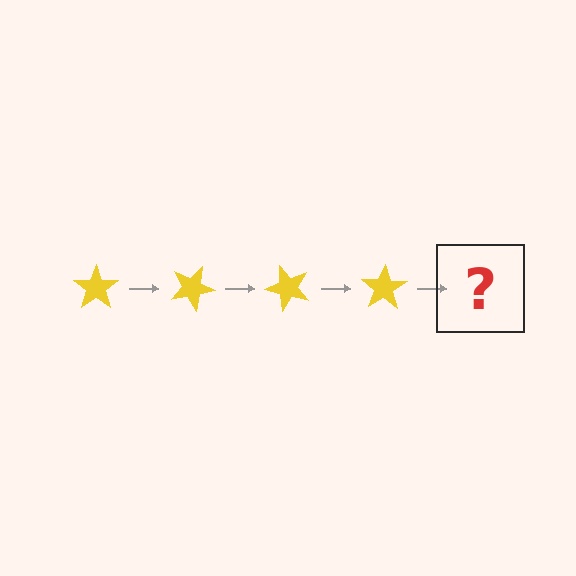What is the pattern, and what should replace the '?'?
The pattern is that the star rotates 25 degrees each step. The '?' should be a yellow star rotated 100 degrees.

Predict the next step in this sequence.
The next step is a yellow star rotated 100 degrees.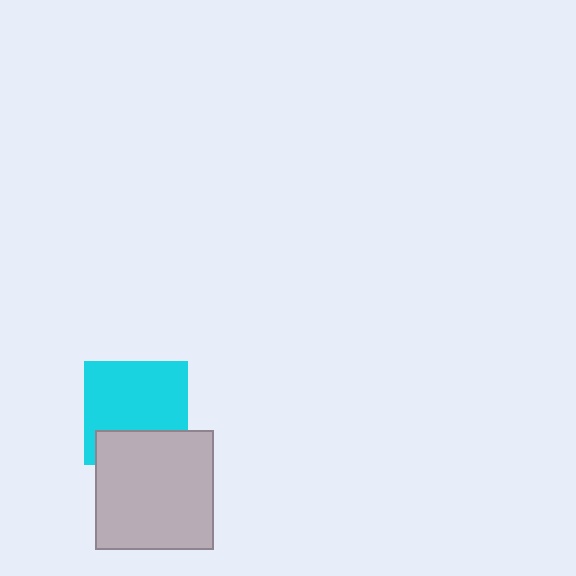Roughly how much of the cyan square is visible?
Most of it is visible (roughly 69%).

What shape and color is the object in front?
The object in front is a light gray square.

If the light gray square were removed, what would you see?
You would see the complete cyan square.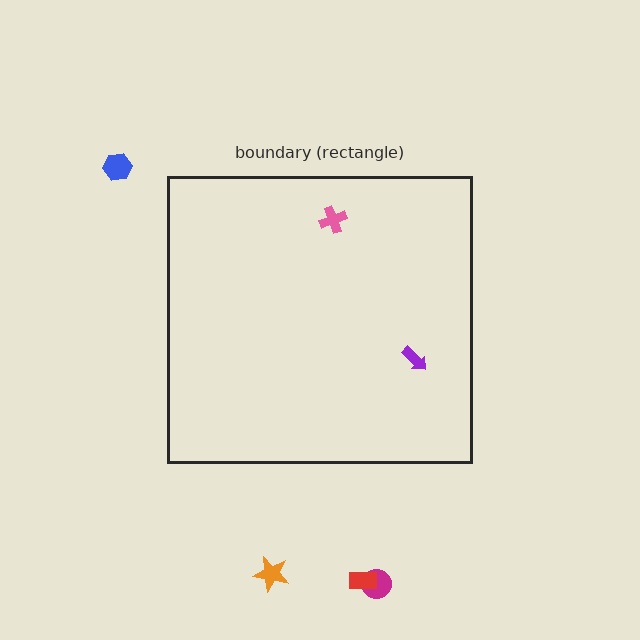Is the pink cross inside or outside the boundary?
Inside.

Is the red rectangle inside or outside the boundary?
Outside.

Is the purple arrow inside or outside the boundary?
Inside.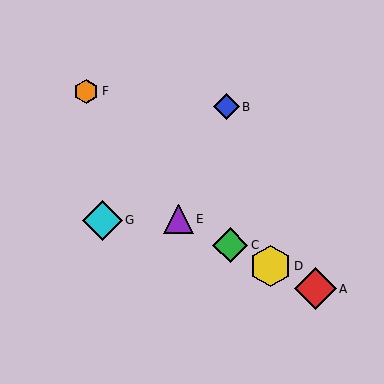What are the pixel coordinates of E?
Object E is at (178, 219).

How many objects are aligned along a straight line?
4 objects (A, C, D, E) are aligned along a straight line.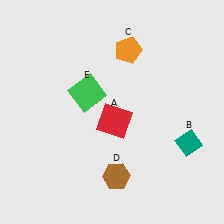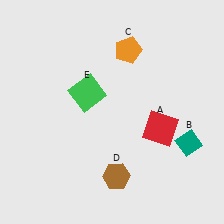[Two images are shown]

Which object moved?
The red square (A) moved right.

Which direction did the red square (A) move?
The red square (A) moved right.